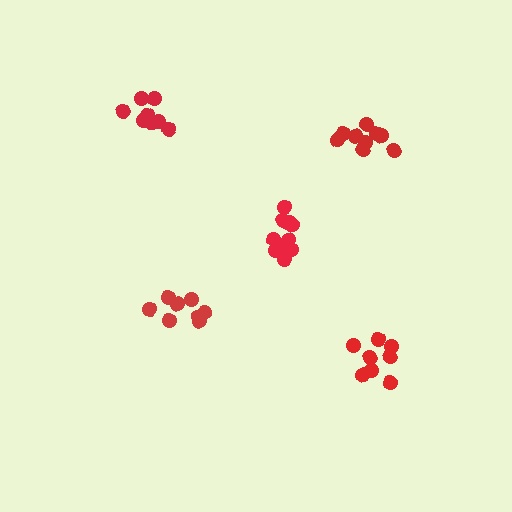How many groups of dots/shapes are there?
There are 5 groups.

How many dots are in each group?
Group 1: 12 dots, Group 2: 8 dots, Group 3: 9 dots, Group 4: 8 dots, Group 5: 8 dots (45 total).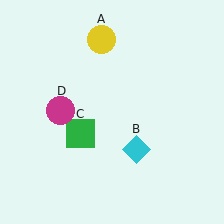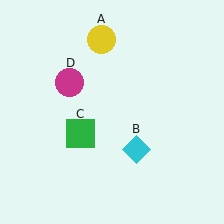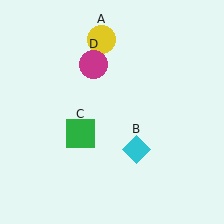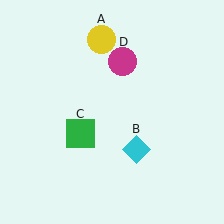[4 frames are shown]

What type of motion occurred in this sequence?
The magenta circle (object D) rotated clockwise around the center of the scene.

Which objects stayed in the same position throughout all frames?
Yellow circle (object A) and cyan diamond (object B) and green square (object C) remained stationary.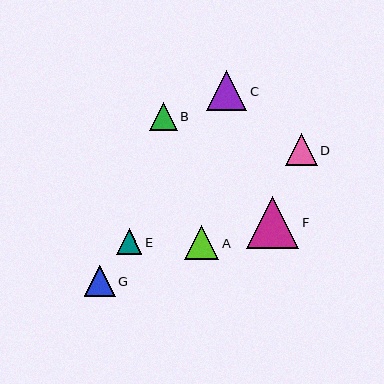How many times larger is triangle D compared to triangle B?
Triangle D is approximately 1.1 times the size of triangle B.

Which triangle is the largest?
Triangle F is the largest with a size of approximately 52 pixels.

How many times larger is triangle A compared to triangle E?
Triangle A is approximately 1.3 times the size of triangle E.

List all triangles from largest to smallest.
From largest to smallest: F, C, A, D, G, B, E.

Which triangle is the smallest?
Triangle E is the smallest with a size of approximately 26 pixels.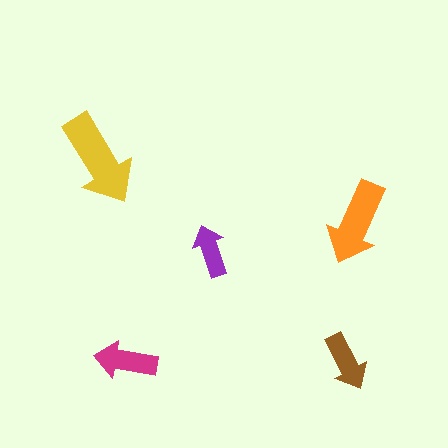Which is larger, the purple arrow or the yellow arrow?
The yellow one.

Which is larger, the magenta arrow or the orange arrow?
The orange one.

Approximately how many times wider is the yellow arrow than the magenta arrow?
About 1.5 times wider.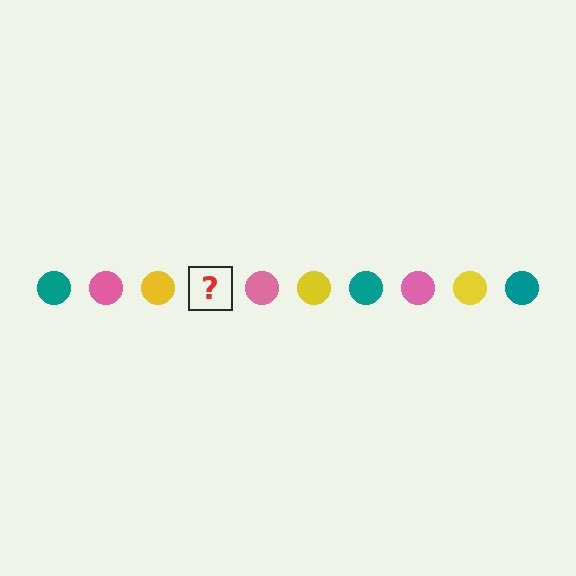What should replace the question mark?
The question mark should be replaced with a teal circle.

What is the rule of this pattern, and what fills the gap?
The rule is that the pattern cycles through teal, pink, yellow circles. The gap should be filled with a teal circle.